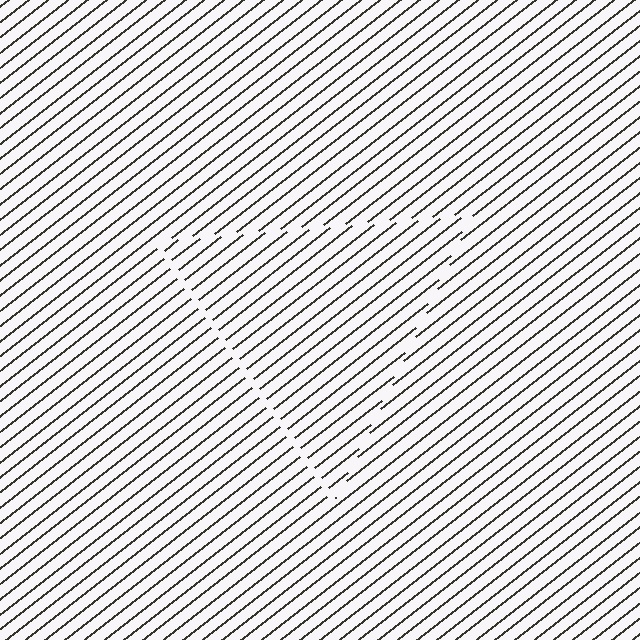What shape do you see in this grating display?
An illusory triangle. The interior of the shape contains the same grating, shifted by half a period — the contour is defined by the phase discontinuity where line-ends from the inner and outer gratings abut.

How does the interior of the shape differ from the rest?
The interior of the shape contains the same grating, shifted by half a period — the contour is defined by the phase discontinuity where line-ends from the inner and outer gratings abut.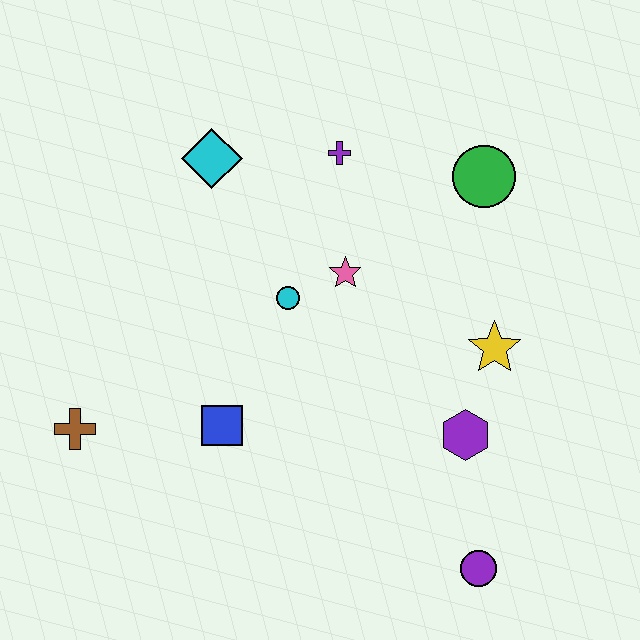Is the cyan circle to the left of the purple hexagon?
Yes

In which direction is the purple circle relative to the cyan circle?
The purple circle is below the cyan circle.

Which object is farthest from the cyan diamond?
The purple circle is farthest from the cyan diamond.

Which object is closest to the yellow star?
The purple hexagon is closest to the yellow star.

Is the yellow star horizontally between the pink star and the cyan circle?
No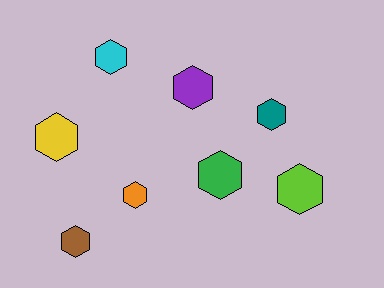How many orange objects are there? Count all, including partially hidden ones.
There is 1 orange object.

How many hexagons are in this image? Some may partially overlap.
There are 8 hexagons.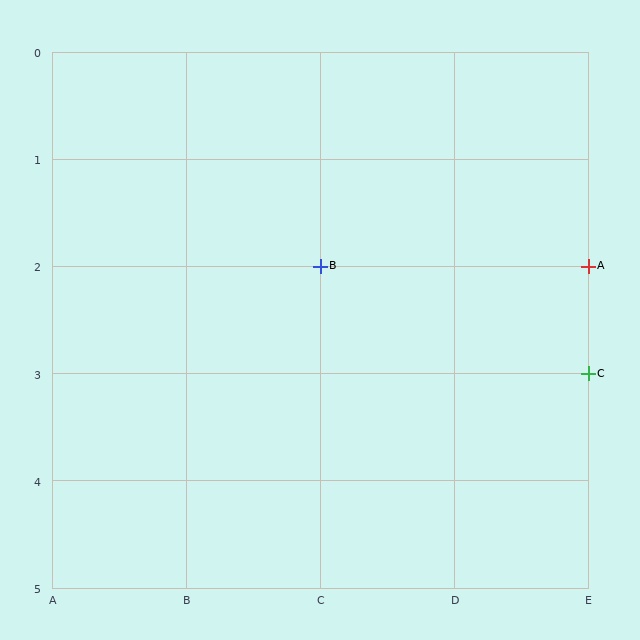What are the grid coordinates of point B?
Point B is at grid coordinates (C, 2).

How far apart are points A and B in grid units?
Points A and B are 2 columns apart.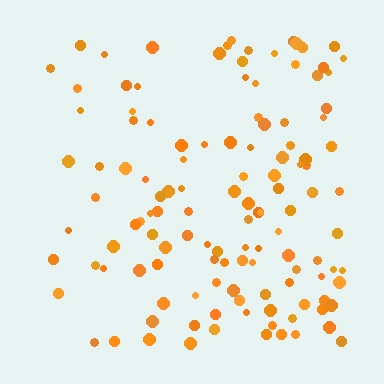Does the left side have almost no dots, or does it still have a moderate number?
Still a moderate number, just noticeably fewer than the right.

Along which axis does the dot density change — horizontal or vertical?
Horizontal.